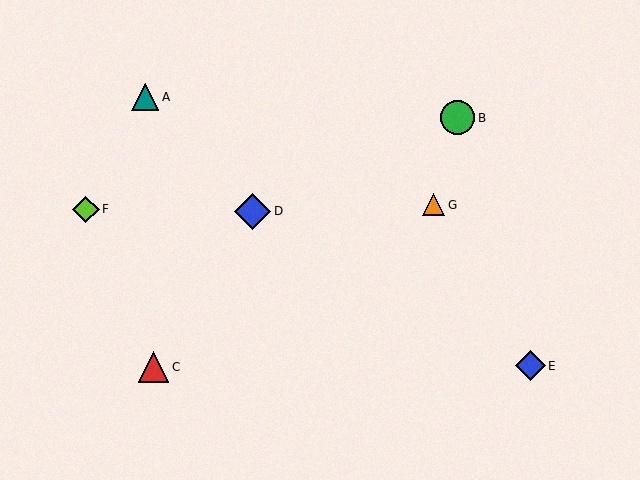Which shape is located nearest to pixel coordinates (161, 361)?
The red triangle (labeled C) at (154, 367) is nearest to that location.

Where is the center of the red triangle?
The center of the red triangle is at (154, 367).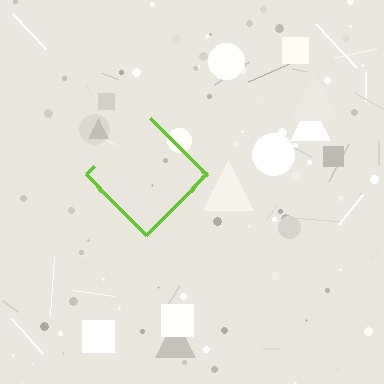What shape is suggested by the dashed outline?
The dashed outline suggests a diamond.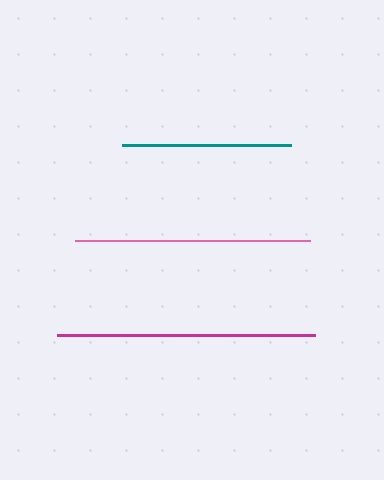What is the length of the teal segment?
The teal segment is approximately 169 pixels long.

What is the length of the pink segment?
The pink segment is approximately 234 pixels long.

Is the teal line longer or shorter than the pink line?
The pink line is longer than the teal line.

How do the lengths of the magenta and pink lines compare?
The magenta and pink lines are approximately the same length.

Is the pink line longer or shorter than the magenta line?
The magenta line is longer than the pink line.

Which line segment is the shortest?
The teal line is the shortest at approximately 169 pixels.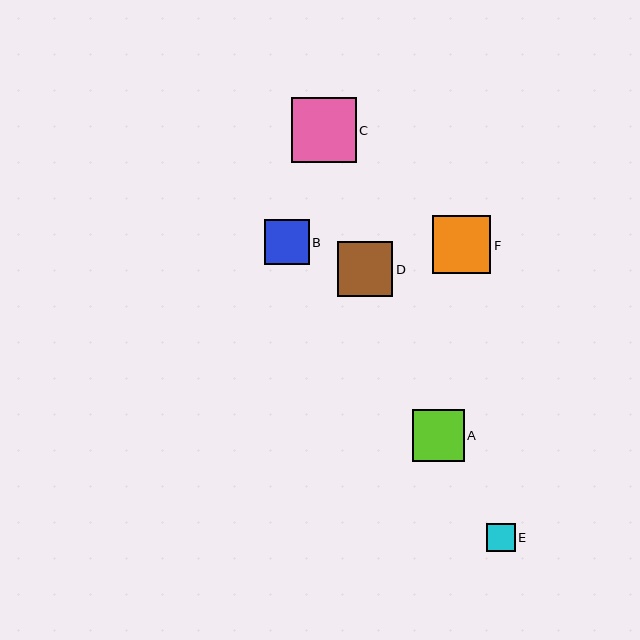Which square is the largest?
Square C is the largest with a size of approximately 65 pixels.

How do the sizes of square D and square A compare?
Square D and square A are approximately the same size.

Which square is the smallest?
Square E is the smallest with a size of approximately 28 pixels.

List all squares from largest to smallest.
From largest to smallest: C, F, D, A, B, E.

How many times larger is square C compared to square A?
Square C is approximately 1.2 times the size of square A.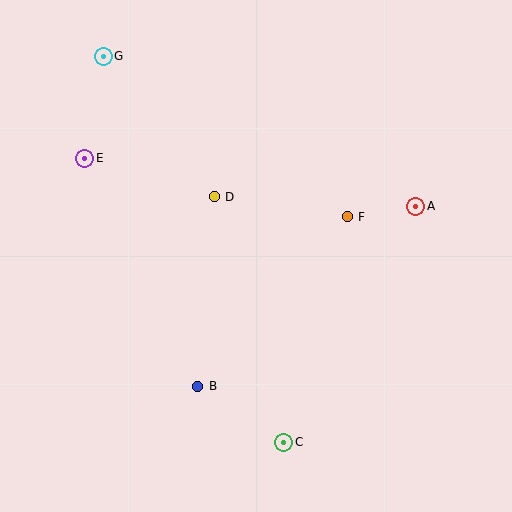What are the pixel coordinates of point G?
Point G is at (103, 56).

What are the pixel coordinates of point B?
Point B is at (198, 386).